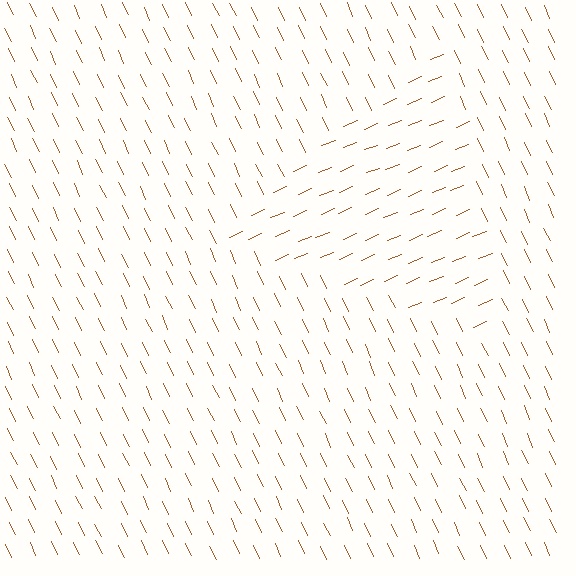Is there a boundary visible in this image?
Yes, there is a texture boundary formed by a change in line orientation.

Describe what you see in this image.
The image is filled with small brown line segments. A triangle region in the image has lines oriented differently from the surrounding lines, creating a visible texture boundary.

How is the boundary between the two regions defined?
The boundary is defined purely by a change in line orientation (approximately 88 degrees difference). All lines are the same color and thickness.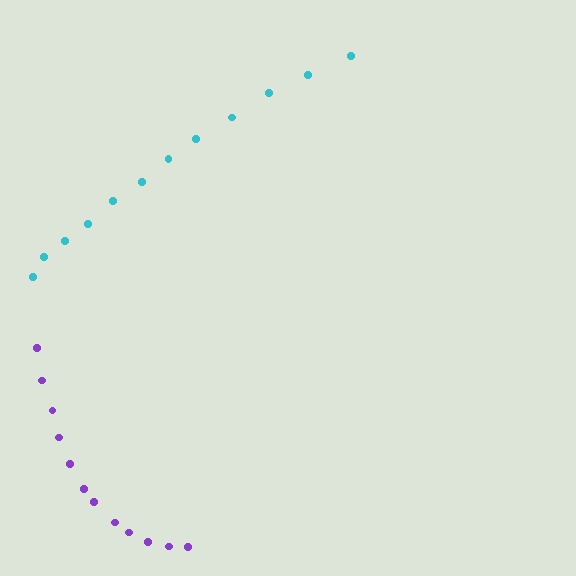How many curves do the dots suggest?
There are 2 distinct paths.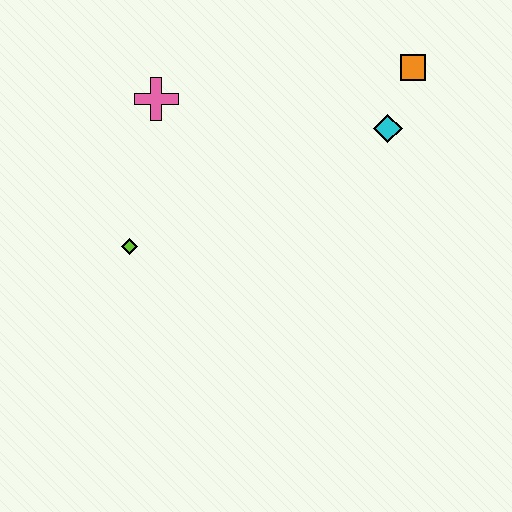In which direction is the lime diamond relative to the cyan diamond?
The lime diamond is to the left of the cyan diamond.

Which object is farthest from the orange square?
The lime diamond is farthest from the orange square.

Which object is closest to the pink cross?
The lime diamond is closest to the pink cross.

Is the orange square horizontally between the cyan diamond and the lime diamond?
No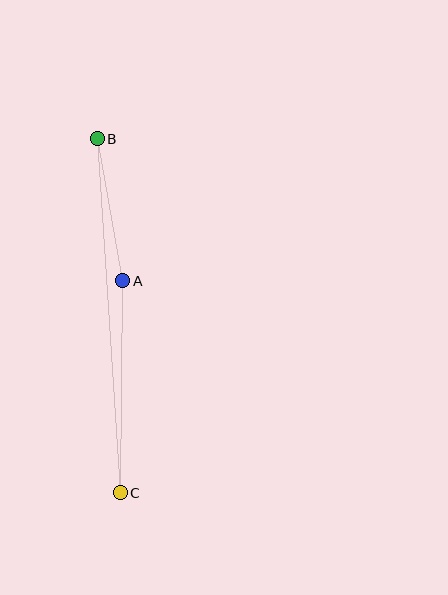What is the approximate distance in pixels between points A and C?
The distance between A and C is approximately 212 pixels.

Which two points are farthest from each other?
Points B and C are farthest from each other.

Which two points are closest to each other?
Points A and B are closest to each other.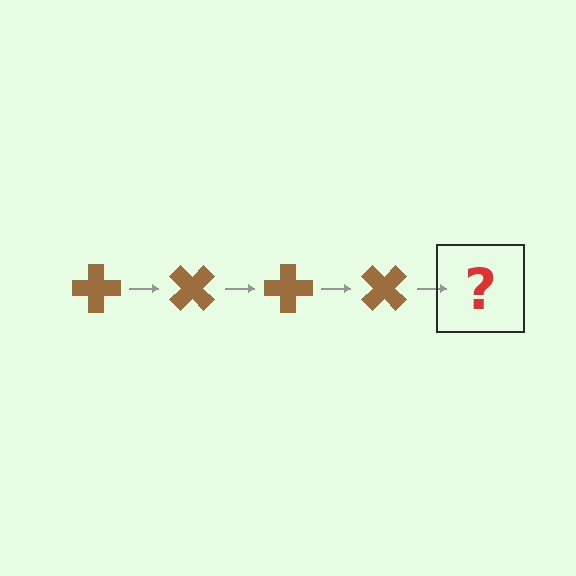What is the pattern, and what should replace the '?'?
The pattern is that the cross rotates 45 degrees each step. The '?' should be a brown cross rotated 180 degrees.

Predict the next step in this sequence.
The next step is a brown cross rotated 180 degrees.